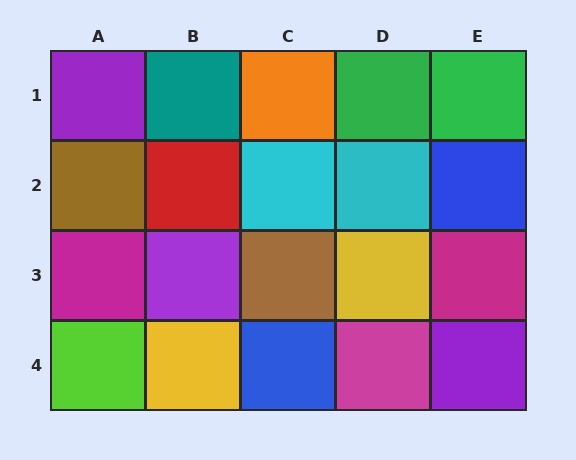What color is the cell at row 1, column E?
Green.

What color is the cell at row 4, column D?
Magenta.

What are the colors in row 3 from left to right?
Magenta, purple, brown, yellow, magenta.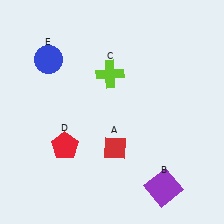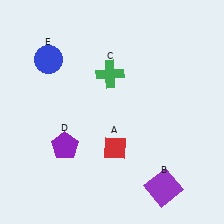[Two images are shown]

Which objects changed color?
C changed from lime to green. D changed from red to purple.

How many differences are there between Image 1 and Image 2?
There are 2 differences between the two images.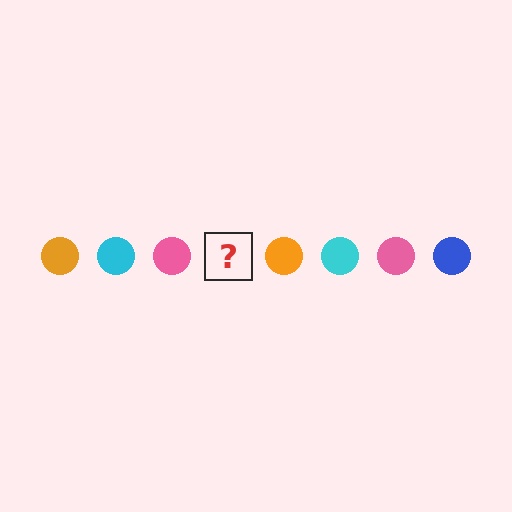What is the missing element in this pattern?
The missing element is a blue circle.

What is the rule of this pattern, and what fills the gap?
The rule is that the pattern cycles through orange, cyan, pink, blue circles. The gap should be filled with a blue circle.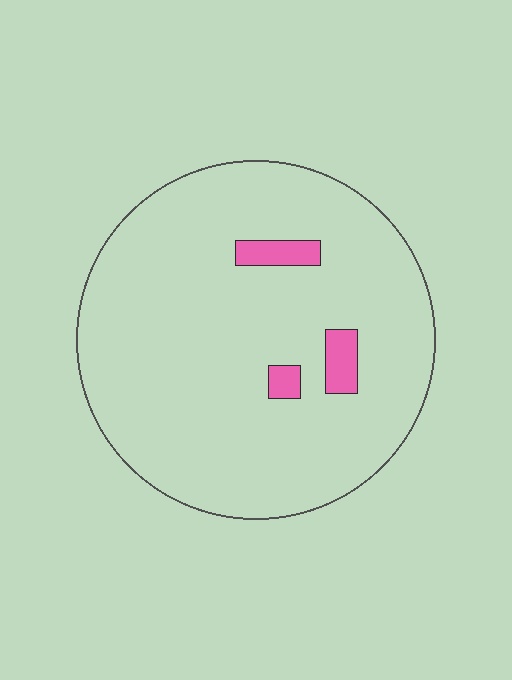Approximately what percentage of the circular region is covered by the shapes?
Approximately 5%.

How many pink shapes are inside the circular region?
3.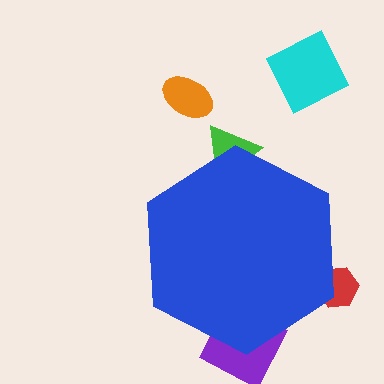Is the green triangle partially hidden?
Yes, the green triangle is partially hidden behind the blue hexagon.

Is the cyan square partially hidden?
No, the cyan square is fully visible.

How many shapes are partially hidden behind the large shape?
3 shapes are partially hidden.